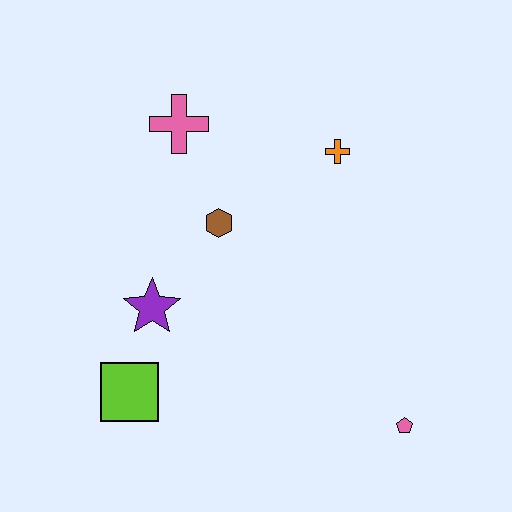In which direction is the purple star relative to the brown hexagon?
The purple star is below the brown hexagon.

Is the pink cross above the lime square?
Yes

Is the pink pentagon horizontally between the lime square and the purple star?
No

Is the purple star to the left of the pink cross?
Yes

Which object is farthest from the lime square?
The orange cross is farthest from the lime square.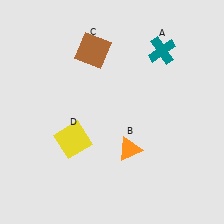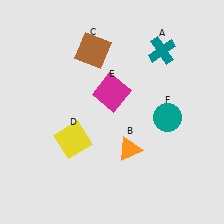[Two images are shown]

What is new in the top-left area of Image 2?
A magenta square (E) was added in the top-left area of Image 2.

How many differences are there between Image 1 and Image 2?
There are 2 differences between the two images.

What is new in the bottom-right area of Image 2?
A teal circle (F) was added in the bottom-right area of Image 2.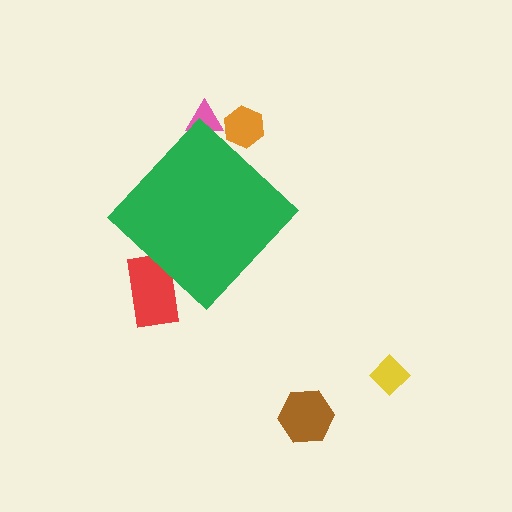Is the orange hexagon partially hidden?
Yes, the orange hexagon is partially hidden behind the green diamond.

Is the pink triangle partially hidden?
Yes, the pink triangle is partially hidden behind the green diamond.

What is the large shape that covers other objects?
A green diamond.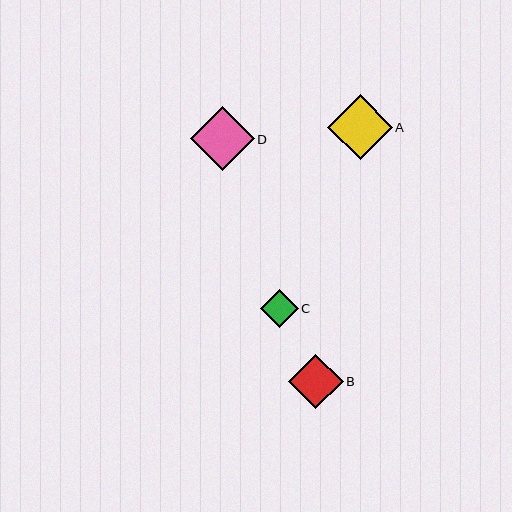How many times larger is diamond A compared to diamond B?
Diamond A is approximately 1.2 times the size of diamond B.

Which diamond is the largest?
Diamond A is the largest with a size of approximately 65 pixels.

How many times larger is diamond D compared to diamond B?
Diamond D is approximately 1.2 times the size of diamond B.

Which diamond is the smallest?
Diamond C is the smallest with a size of approximately 38 pixels.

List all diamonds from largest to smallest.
From largest to smallest: A, D, B, C.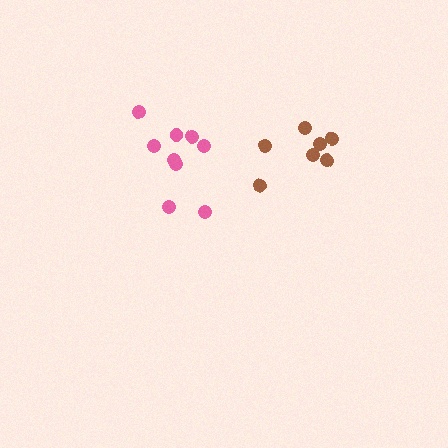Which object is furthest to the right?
The brown cluster is rightmost.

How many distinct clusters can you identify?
There are 2 distinct clusters.